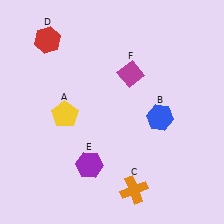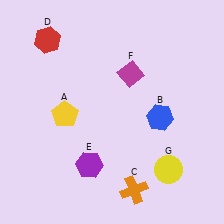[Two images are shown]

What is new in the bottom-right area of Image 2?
A yellow circle (G) was added in the bottom-right area of Image 2.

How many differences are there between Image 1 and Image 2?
There is 1 difference between the two images.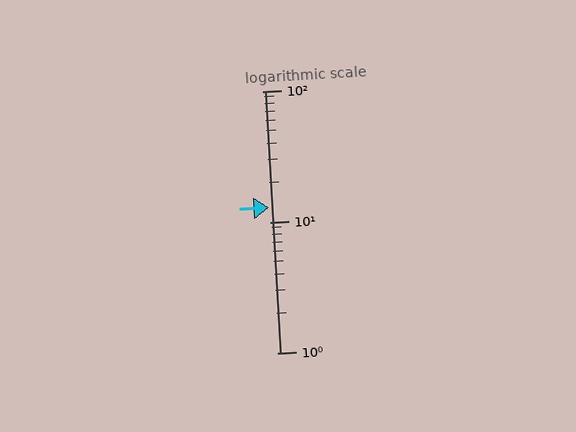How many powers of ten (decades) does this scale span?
The scale spans 2 decades, from 1 to 100.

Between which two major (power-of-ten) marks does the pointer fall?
The pointer is between 10 and 100.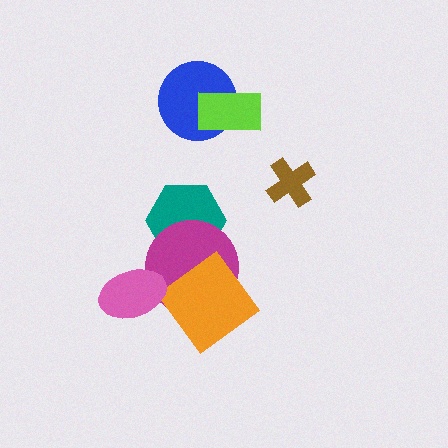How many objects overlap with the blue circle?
1 object overlaps with the blue circle.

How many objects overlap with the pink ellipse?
1 object overlaps with the pink ellipse.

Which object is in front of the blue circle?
The lime rectangle is in front of the blue circle.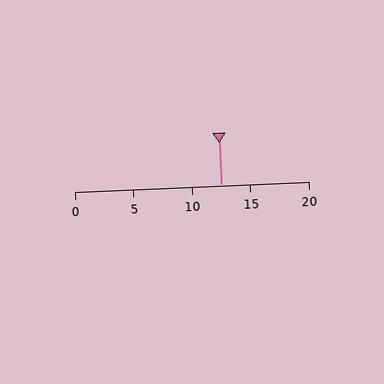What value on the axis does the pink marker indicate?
The marker indicates approximately 12.5.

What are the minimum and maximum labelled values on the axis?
The axis runs from 0 to 20.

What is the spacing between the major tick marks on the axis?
The major ticks are spaced 5 apart.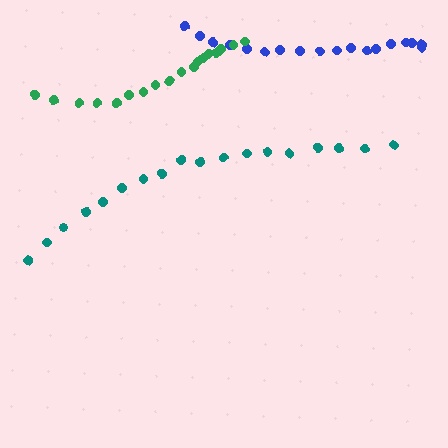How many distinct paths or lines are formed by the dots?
There are 3 distinct paths.